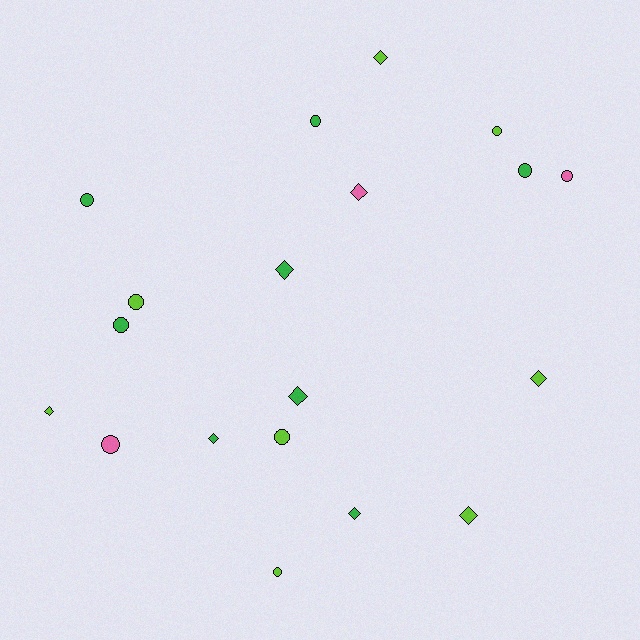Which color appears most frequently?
Lime, with 8 objects.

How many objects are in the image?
There are 19 objects.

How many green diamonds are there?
There are 4 green diamonds.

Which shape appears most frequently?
Circle, with 10 objects.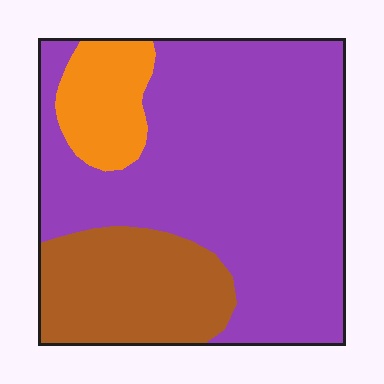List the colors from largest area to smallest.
From largest to smallest: purple, brown, orange.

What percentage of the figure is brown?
Brown covers roughly 20% of the figure.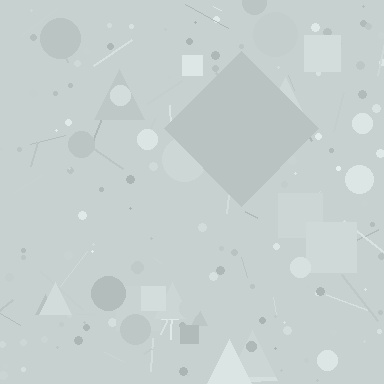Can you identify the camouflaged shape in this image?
The camouflaged shape is a diamond.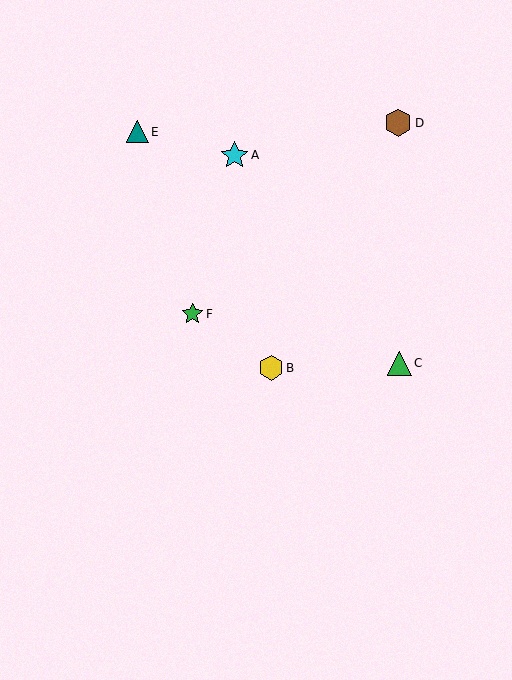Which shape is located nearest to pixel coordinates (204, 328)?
The green star (labeled F) at (192, 314) is nearest to that location.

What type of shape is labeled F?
Shape F is a green star.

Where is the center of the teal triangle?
The center of the teal triangle is at (137, 132).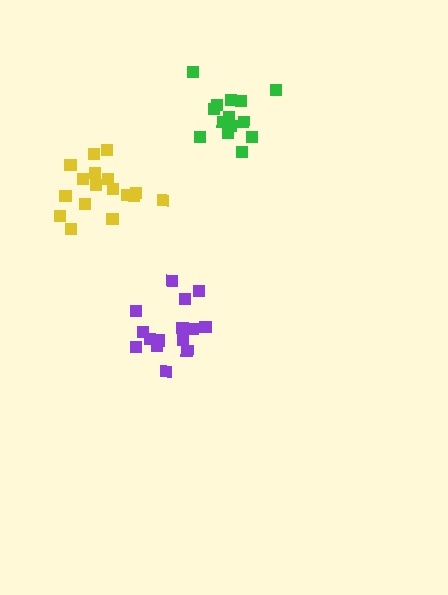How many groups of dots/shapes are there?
There are 3 groups.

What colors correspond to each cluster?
The clusters are colored: green, purple, yellow.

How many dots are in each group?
Group 1: 14 dots, Group 2: 15 dots, Group 3: 17 dots (46 total).